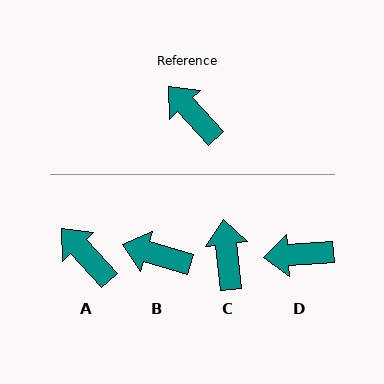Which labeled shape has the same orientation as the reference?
A.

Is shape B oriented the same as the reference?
No, it is off by about 31 degrees.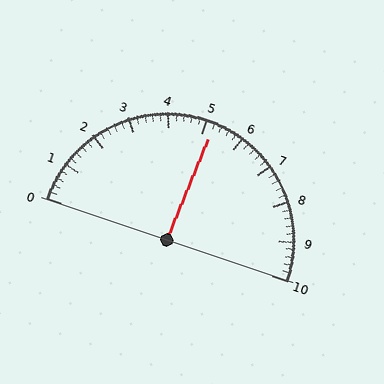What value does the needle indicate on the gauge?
The needle indicates approximately 5.2.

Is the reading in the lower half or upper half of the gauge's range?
The reading is in the upper half of the range (0 to 10).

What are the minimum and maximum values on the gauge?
The gauge ranges from 0 to 10.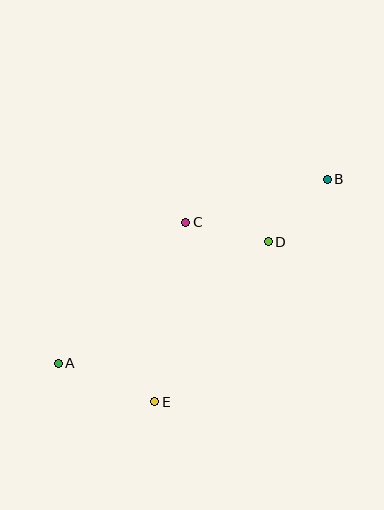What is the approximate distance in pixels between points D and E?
The distance between D and E is approximately 196 pixels.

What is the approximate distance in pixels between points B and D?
The distance between B and D is approximately 86 pixels.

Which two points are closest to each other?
Points C and D are closest to each other.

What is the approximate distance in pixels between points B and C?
The distance between B and C is approximately 148 pixels.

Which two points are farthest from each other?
Points A and B are farthest from each other.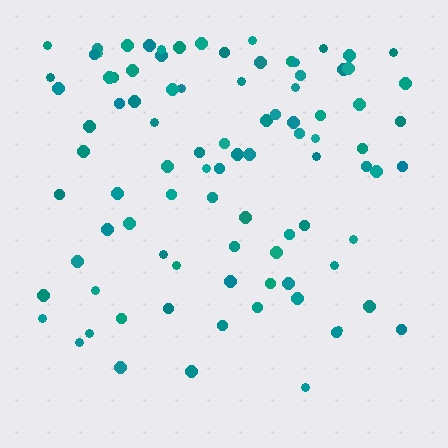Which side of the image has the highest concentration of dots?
The top.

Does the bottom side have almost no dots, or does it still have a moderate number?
Still a moderate number, just noticeably fewer than the top.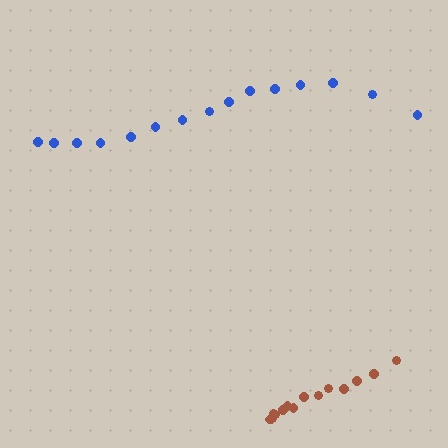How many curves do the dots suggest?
There are 2 distinct paths.